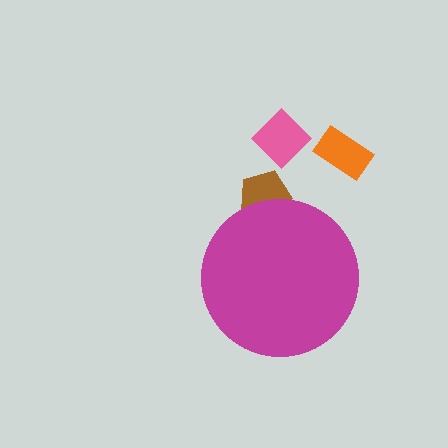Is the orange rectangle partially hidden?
No, the orange rectangle is fully visible.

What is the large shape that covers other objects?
A magenta circle.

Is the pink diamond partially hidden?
No, the pink diamond is fully visible.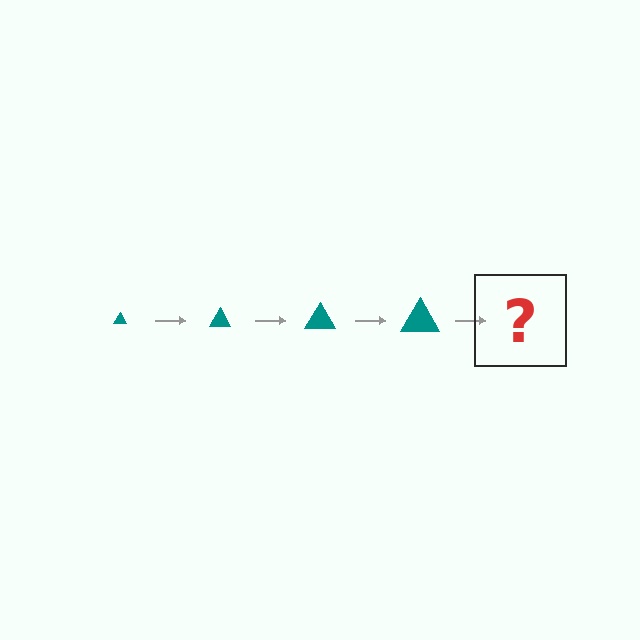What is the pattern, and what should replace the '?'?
The pattern is that the triangle gets progressively larger each step. The '?' should be a teal triangle, larger than the previous one.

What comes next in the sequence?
The next element should be a teal triangle, larger than the previous one.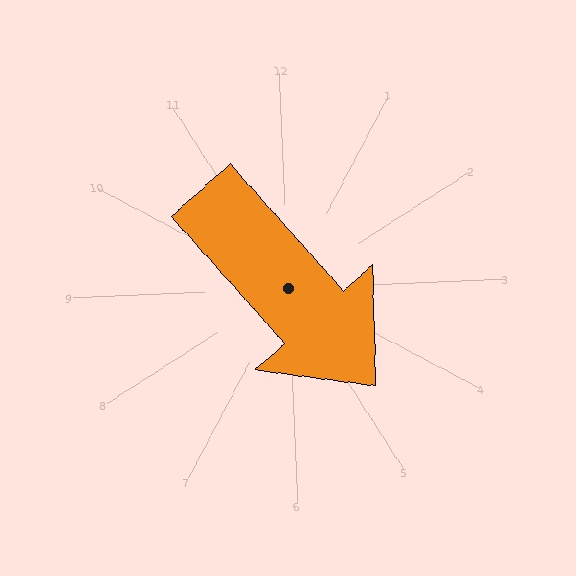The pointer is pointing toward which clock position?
Roughly 5 o'clock.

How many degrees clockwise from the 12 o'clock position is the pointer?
Approximately 141 degrees.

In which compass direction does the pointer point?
Southeast.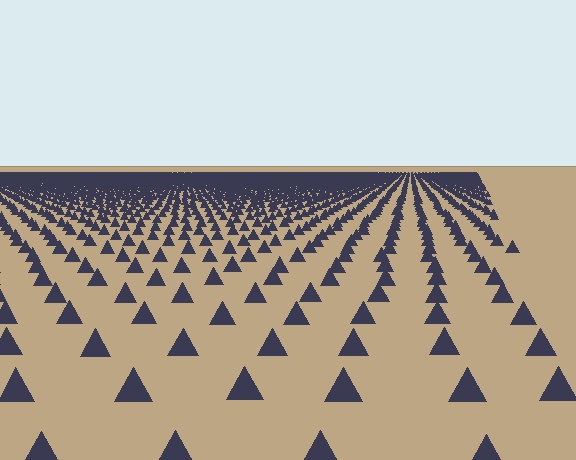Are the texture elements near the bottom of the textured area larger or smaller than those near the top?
Larger. Near the bottom, elements are closer to the viewer and appear at a bigger on-screen size.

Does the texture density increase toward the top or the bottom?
Density increases toward the top.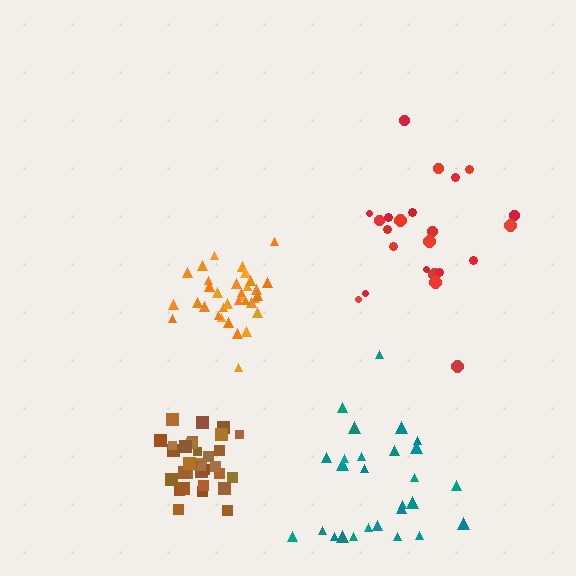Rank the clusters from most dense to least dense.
brown, orange, teal, red.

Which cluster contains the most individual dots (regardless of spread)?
Brown (34).